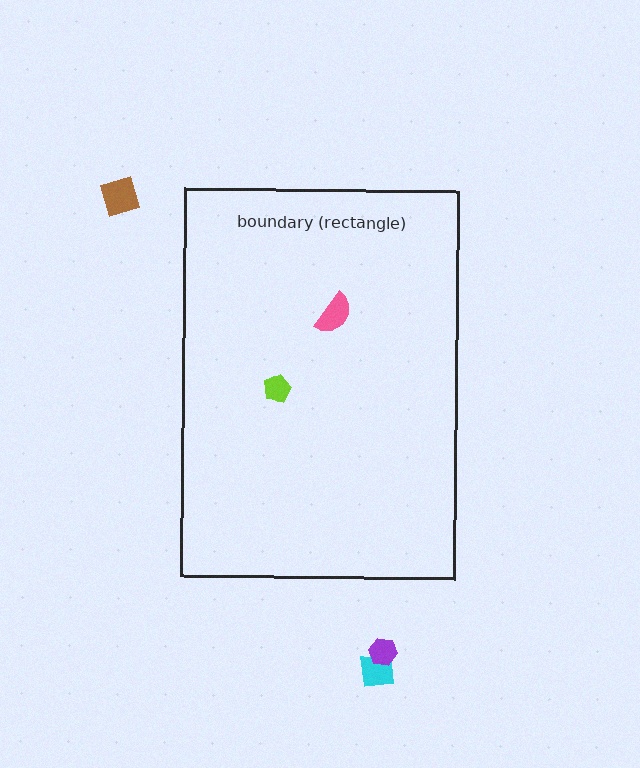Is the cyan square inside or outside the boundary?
Outside.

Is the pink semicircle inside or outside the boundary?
Inside.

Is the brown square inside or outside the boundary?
Outside.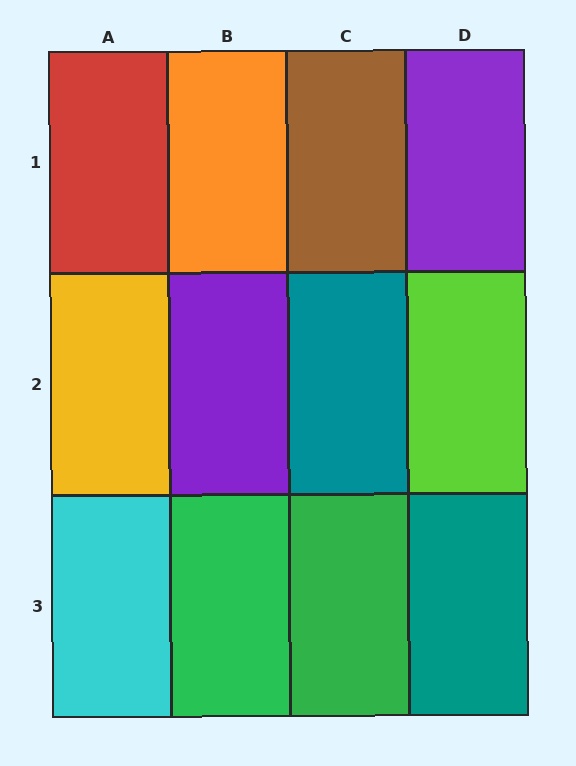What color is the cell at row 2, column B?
Purple.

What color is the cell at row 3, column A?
Cyan.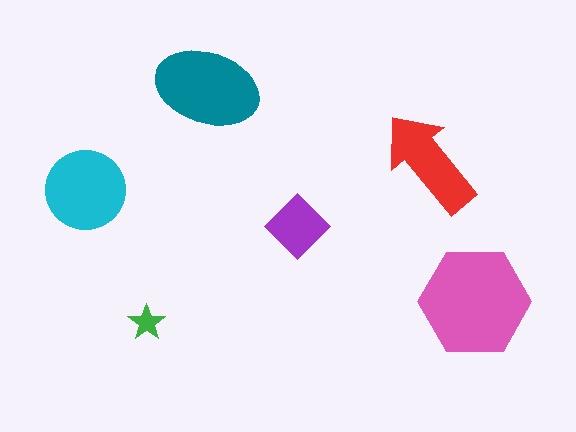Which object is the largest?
The pink hexagon.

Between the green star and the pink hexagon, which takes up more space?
The pink hexagon.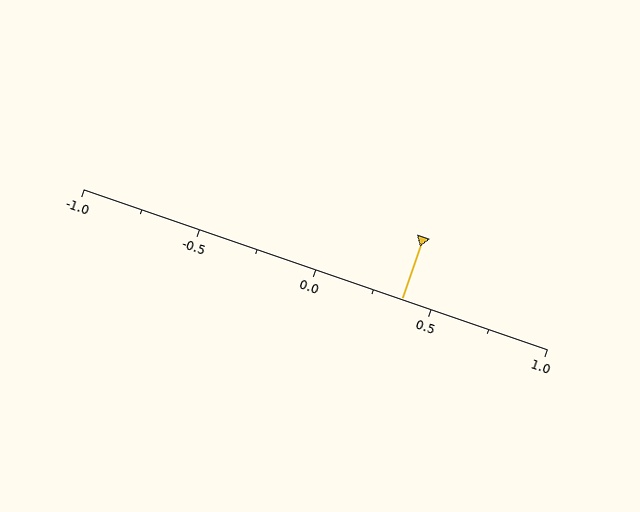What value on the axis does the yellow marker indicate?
The marker indicates approximately 0.38.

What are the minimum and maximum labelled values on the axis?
The axis runs from -1.0 to 1.0.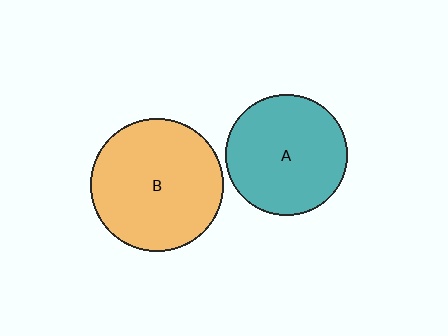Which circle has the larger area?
Circle B (orange).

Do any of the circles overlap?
No, none of the circles overlap.